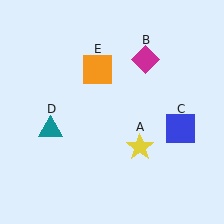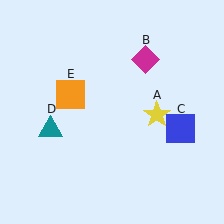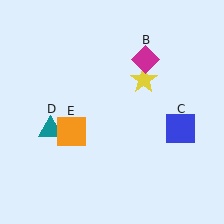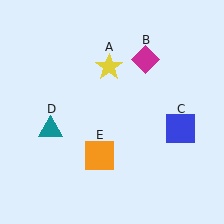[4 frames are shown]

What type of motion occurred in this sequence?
The yellow star (object A), orange square (object E) rotated counterclockwise around the center of the scene.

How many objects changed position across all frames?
2 objects changed position: yellow star (object A), orange square (object E).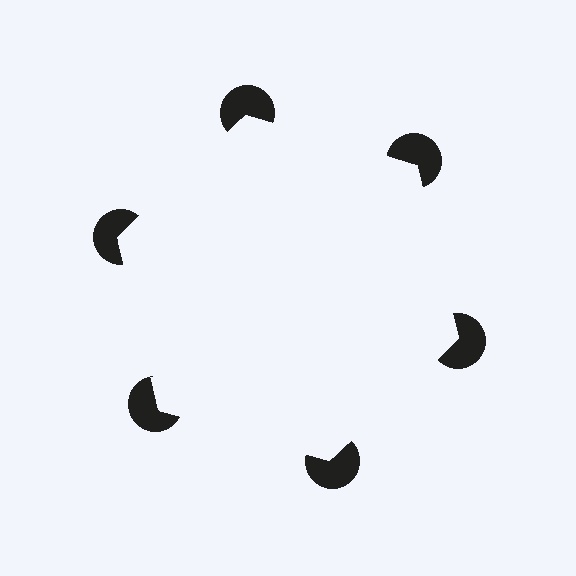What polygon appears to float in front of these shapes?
An illusory hexagon — its edges are inferred from the aligned wedge cuts in the pac-man discs, not physically drawn.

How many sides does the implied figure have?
6 sides.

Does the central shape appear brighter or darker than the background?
It typically appears slightly brighter than the background, even though no actual brightness change is drawn.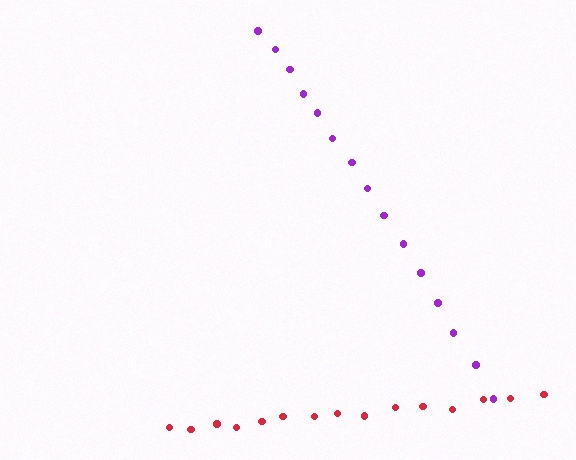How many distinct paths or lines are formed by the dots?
There are 2 distinct paths.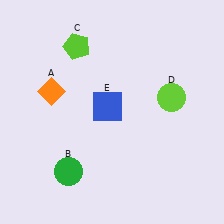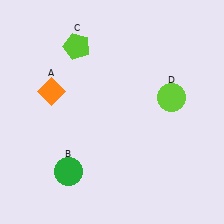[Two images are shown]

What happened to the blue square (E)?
The blue square (E) was removed in Image 2. It was in the top-left area of Image 1.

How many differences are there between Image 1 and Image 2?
There is 1 difference between the two images.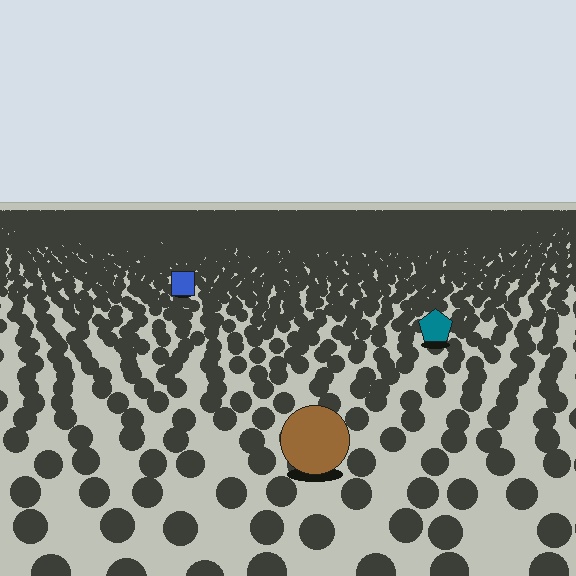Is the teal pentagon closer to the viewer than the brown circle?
No. The brown circle is closer — you can tell from the texture gradient: the ground texture is coarser near it.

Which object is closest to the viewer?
The brown circle is closest. The texture marks near it are larger and more spread out.